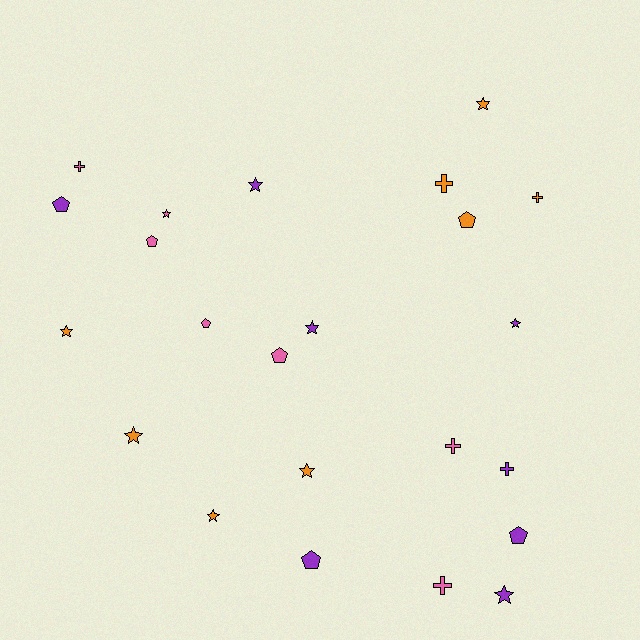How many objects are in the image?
There are 23 objects.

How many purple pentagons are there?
There are 3 purple pentagons.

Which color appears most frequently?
Orange, with 8 objects.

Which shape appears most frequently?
Star, with 10 objects.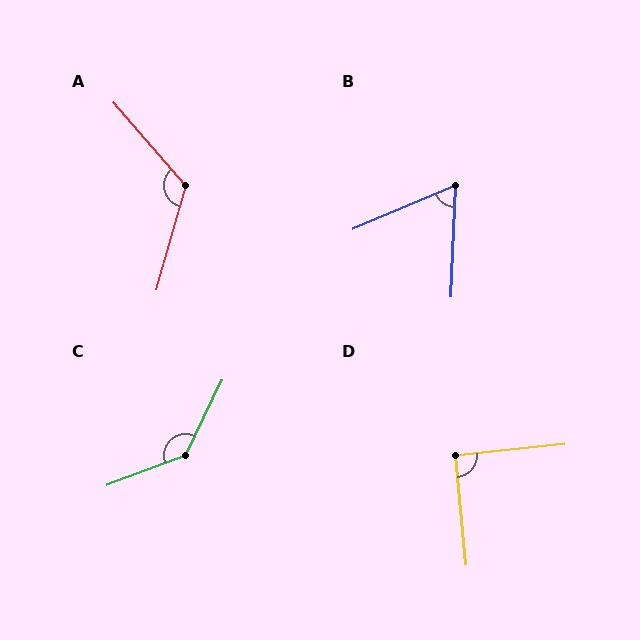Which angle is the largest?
C, at approximately 136 degrees.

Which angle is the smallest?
B, at approximately 65 degrees.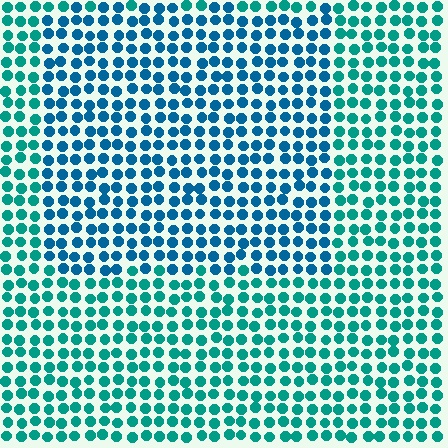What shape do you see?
I see a rectangle.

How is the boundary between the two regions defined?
The boundary is defined purely by a slight shift in hue (about 30 degrees). Spacing, size, and orientation are identical on both sides.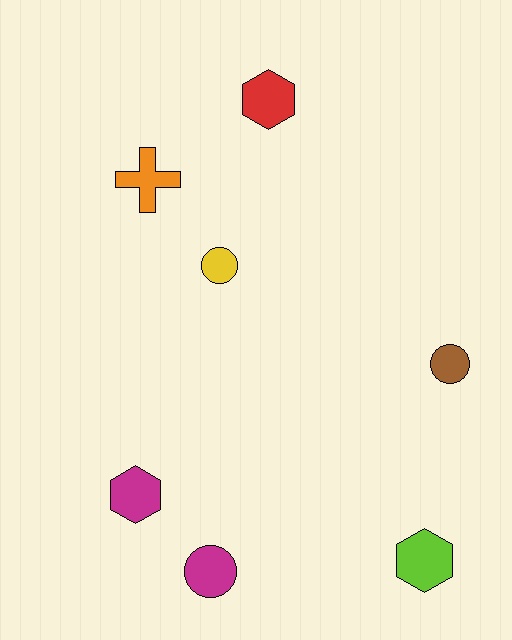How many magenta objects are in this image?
There are 2 magenta objects.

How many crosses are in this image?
There is 1 cross.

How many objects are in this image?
There are 7 objects.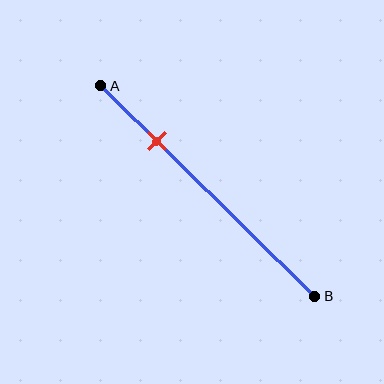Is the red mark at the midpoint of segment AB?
No, the mark is at about 25% from A, not at the 50% midpoint.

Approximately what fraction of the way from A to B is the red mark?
The red mark is approximately 25% of the way from A to B.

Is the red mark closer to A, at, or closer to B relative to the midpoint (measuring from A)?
The red mark is closer to point A than the midpoint of segment AB.